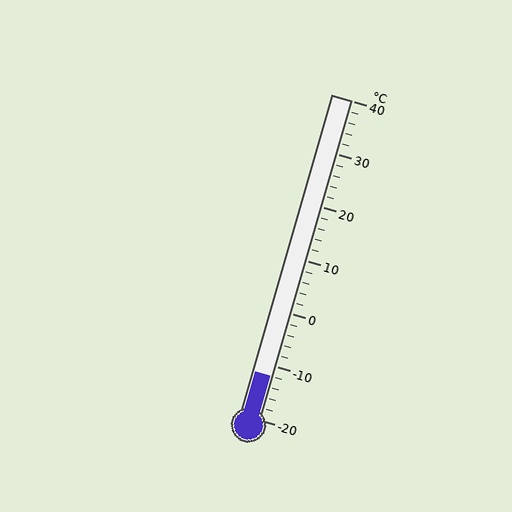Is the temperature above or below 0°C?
The temperature is below 0°C.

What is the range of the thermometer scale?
The thermometer scale ranges from -20°C to 40°C.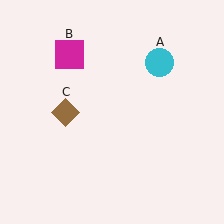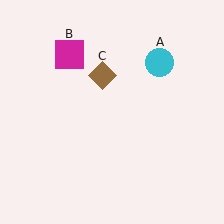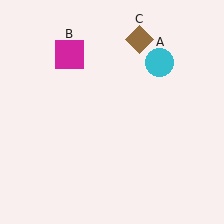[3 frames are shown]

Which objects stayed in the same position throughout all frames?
Cyan circle (object A) and magenta square (object B) remained stationary.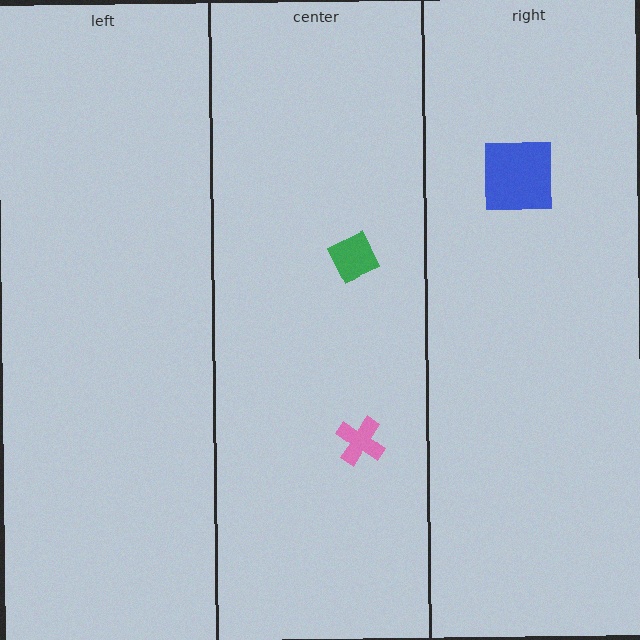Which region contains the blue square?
The right region.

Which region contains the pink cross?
The center region.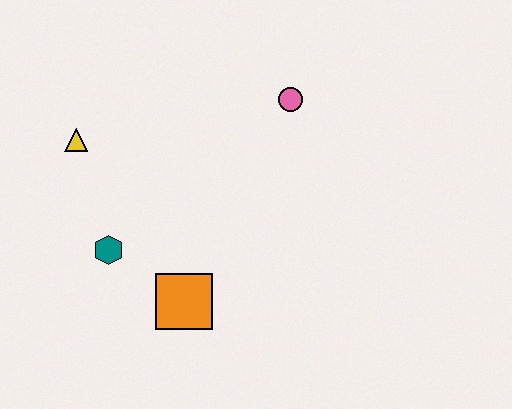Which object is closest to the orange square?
The teal hexagon is closest to the orange square.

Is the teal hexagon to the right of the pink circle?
No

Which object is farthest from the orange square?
The pink circle is farthest from the orange square.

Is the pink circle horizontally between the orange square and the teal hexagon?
No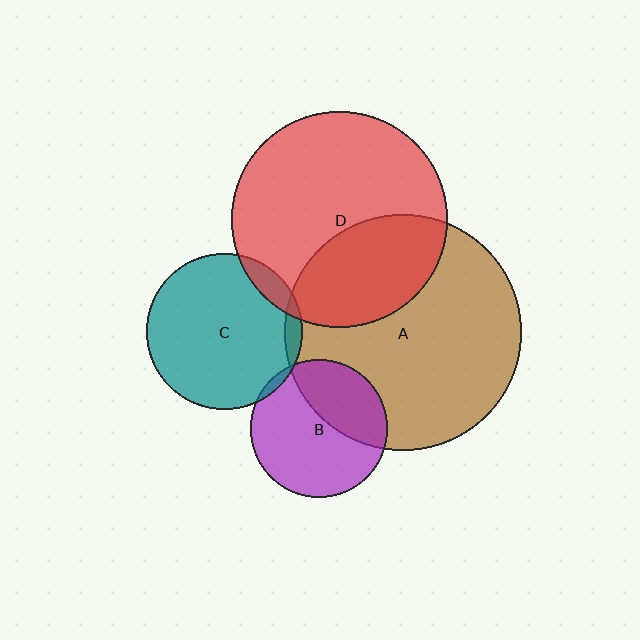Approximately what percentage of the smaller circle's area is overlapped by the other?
Approximately 10%.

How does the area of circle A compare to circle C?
Approximately 2.3 times.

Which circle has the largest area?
Circle A (brown).